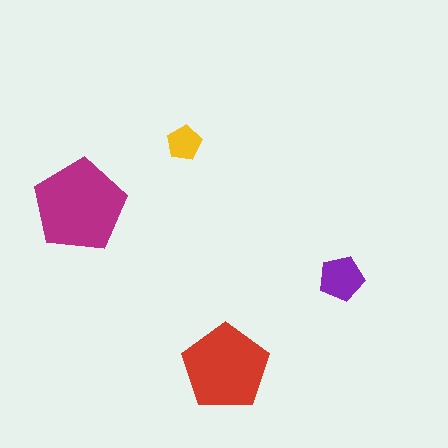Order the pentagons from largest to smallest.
the magenta one, the red one, the purple one, the yellow one.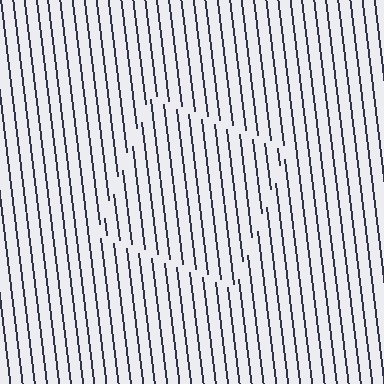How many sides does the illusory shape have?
4 sides — the line-ends trace a square.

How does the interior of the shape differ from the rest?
The interior of the shape contains the same grating, shifted by half a period — the contour is defined by the phase discontinuity where line-ends from the inner and outer gratings abut.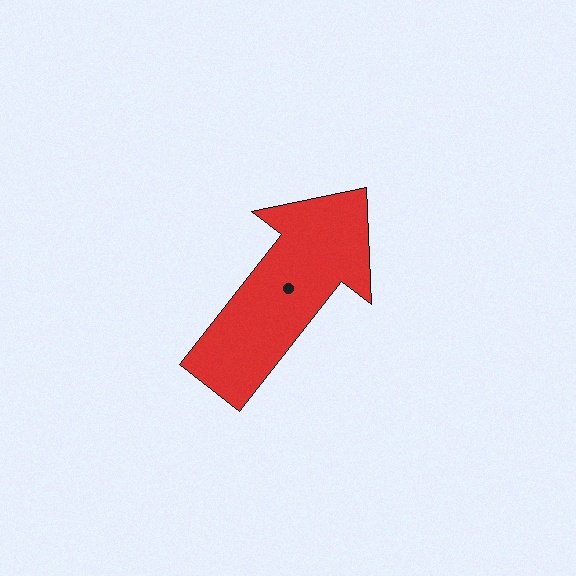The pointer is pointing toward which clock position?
Roughly 1 o'clock.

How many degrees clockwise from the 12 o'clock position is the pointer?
Approximately 38 degrees.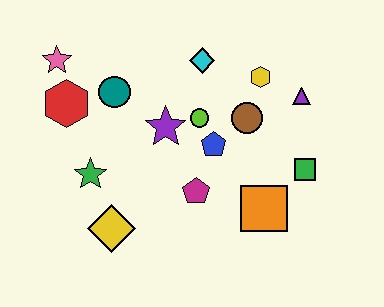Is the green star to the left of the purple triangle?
Yes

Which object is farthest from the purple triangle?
The pink star is farthest from the purple triangle.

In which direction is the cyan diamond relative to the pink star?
The cyan diamond is to the right of the pink star.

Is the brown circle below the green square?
No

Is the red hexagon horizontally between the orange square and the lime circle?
No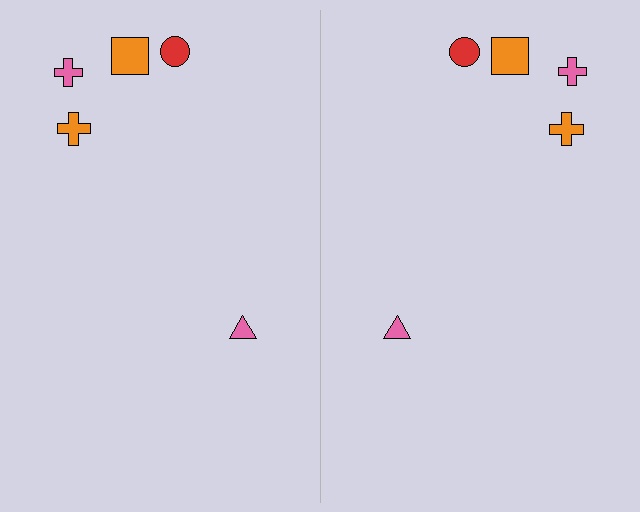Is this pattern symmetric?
Yes, this pattern has bilateral (reflection) symmetry.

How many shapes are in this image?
There are 10 shapes in this image.